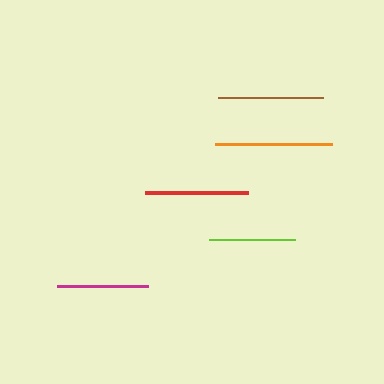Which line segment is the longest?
The orange line is the longest at approximately 117 pixels.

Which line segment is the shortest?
The lime line is the shortest at approximately 85 pixels.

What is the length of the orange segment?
The orange segment is approximately 117 pixels long.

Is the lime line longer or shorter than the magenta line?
The magenta line is longer than the lime line.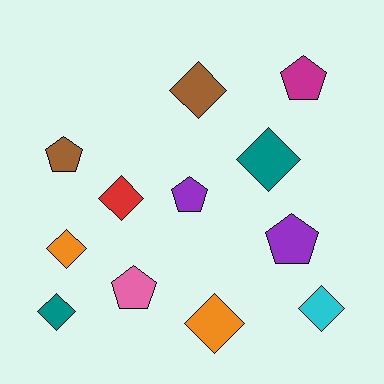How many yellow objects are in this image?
There are no yellow objects.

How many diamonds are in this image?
There are 7 diamonds.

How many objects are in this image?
There are 12 objects.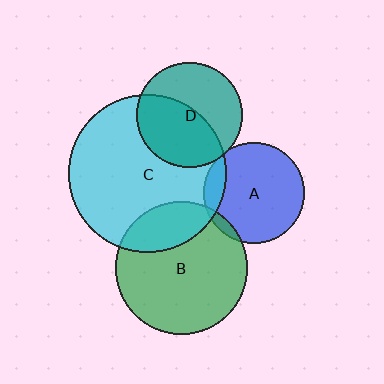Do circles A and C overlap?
Yes.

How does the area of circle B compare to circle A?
Approximately 1.7 times.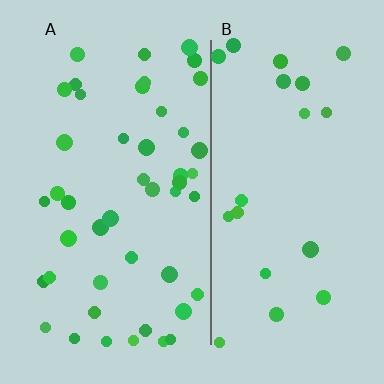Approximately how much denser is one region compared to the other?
Approximately 2.1× — region A over region B.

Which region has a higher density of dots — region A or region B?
A (the left).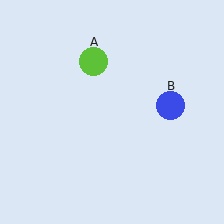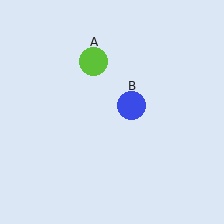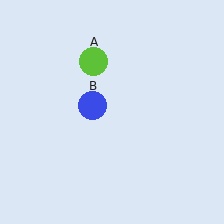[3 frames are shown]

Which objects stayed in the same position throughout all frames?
Lime circle (object A) remained stationary.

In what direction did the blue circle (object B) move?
The blue circle (object B) moved left.